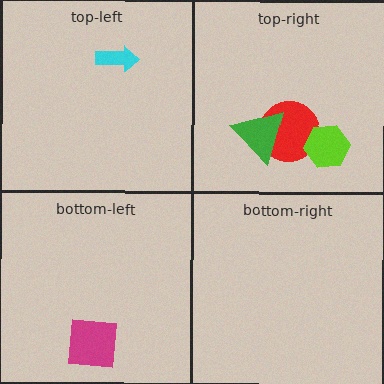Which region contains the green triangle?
The top-right region.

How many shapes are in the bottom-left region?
1.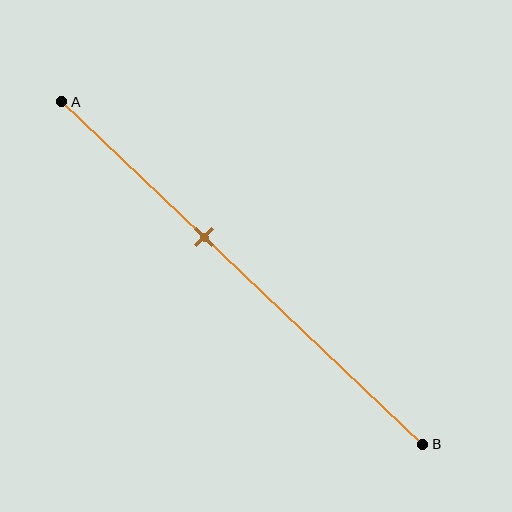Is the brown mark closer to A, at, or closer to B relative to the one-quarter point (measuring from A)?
The brown mark is closer to point B than the one-quarter point of segment AB.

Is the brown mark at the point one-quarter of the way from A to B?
No, the mark is at about 40% from A, not at the 25% one-quarter point.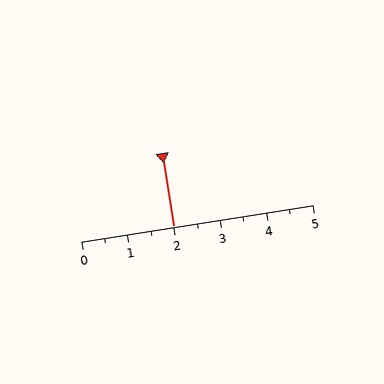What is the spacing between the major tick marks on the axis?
The major ticks are spaced 1 apart.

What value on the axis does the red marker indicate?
The marker indicates approximately 2.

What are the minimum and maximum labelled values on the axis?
The axis runs from 0 to 5.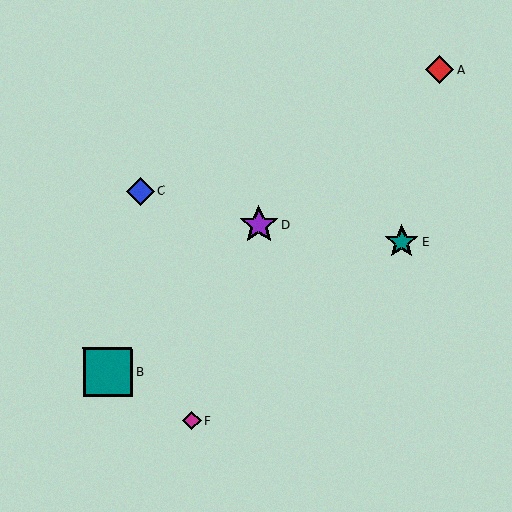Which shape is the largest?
The teal square (labeled B) is the largest.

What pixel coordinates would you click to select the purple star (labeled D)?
Click at (259, 225) to select the purple star D.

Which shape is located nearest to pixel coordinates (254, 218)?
The purple star (labeled D) at (259, 225) is nearest to that location.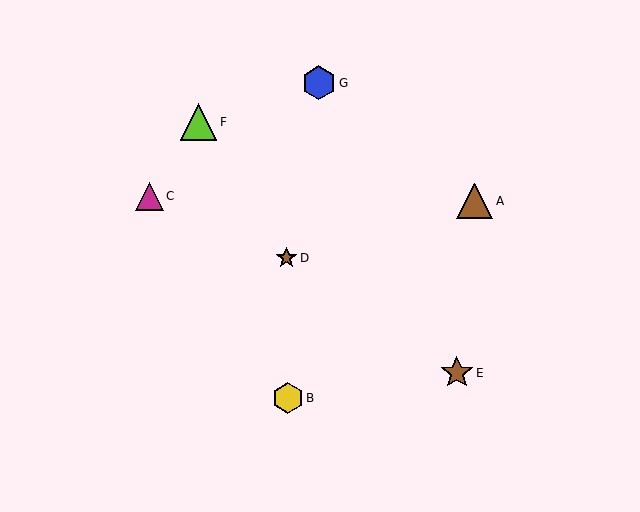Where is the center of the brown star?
The center of the brown star is at (286, 258).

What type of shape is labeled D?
Shape D is a brown star.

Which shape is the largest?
The lime triangle (labeled F) is the largest.